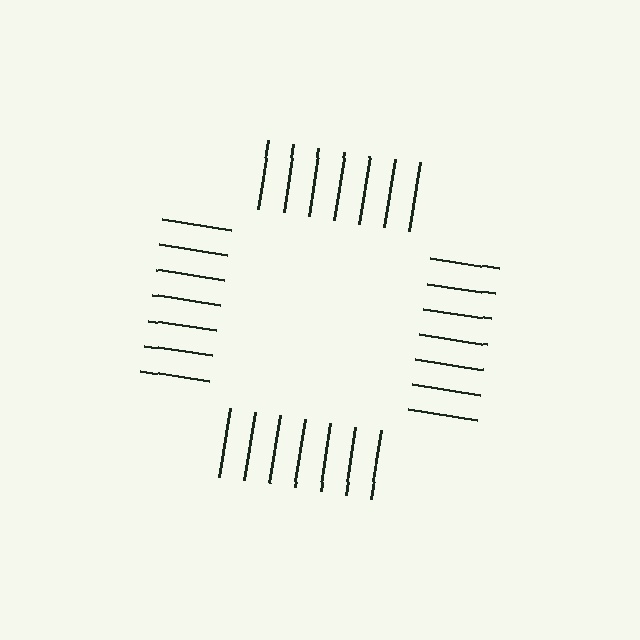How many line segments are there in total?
28 — 7 along each of the 4 edges.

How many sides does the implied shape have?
4 sides — the line-ends trace a square.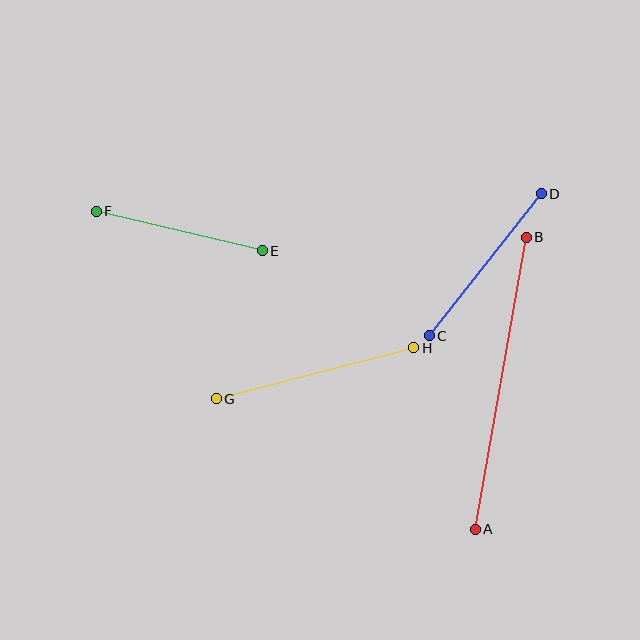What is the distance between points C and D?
The distance is approximately 181 pixels.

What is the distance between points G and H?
The distance is approximately 204 pixels.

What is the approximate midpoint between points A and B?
The midpoint is at approximately (501, 383) pixels.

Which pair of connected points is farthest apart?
Points A and B are farthest apart.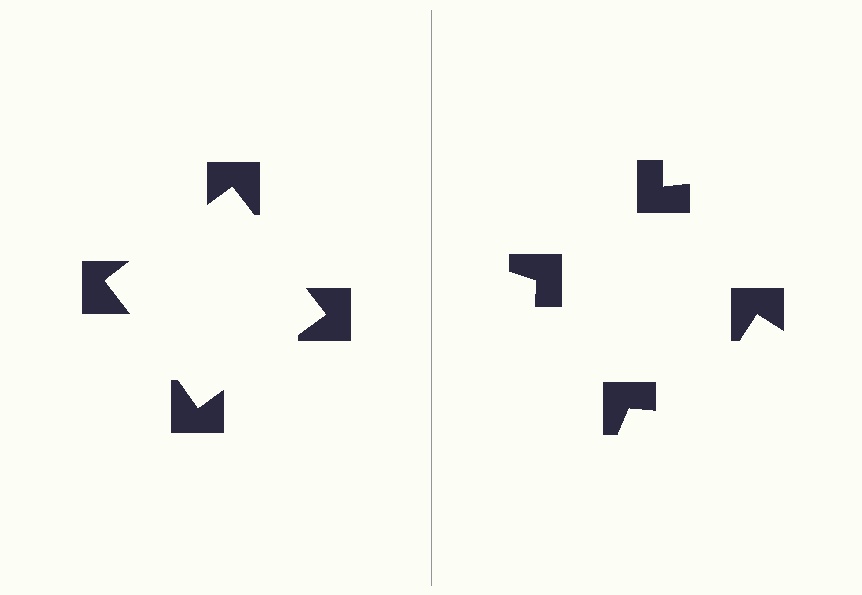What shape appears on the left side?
An illusory square.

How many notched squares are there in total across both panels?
8 — 4 on each side.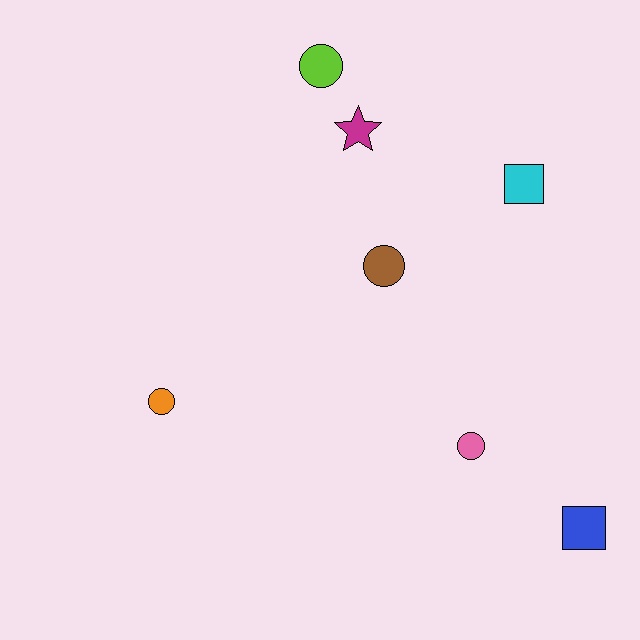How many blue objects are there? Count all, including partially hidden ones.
There is 1 blue object.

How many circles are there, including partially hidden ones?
There are 4 circles.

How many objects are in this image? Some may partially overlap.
There are 7 objects.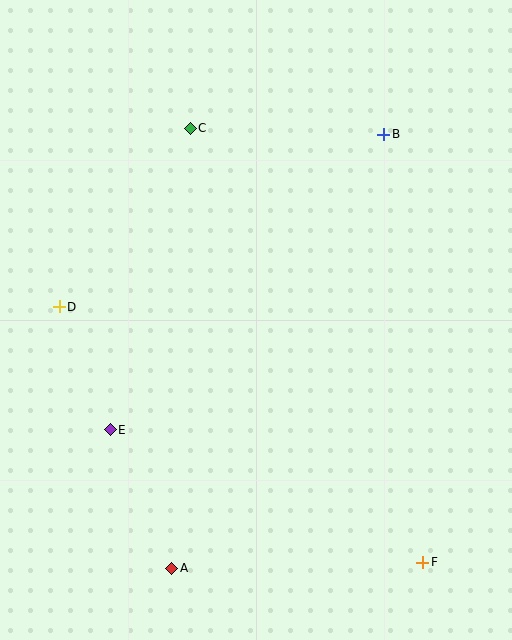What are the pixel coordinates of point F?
Point F is at (423, 562).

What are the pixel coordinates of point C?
Point C is at (190, 128).